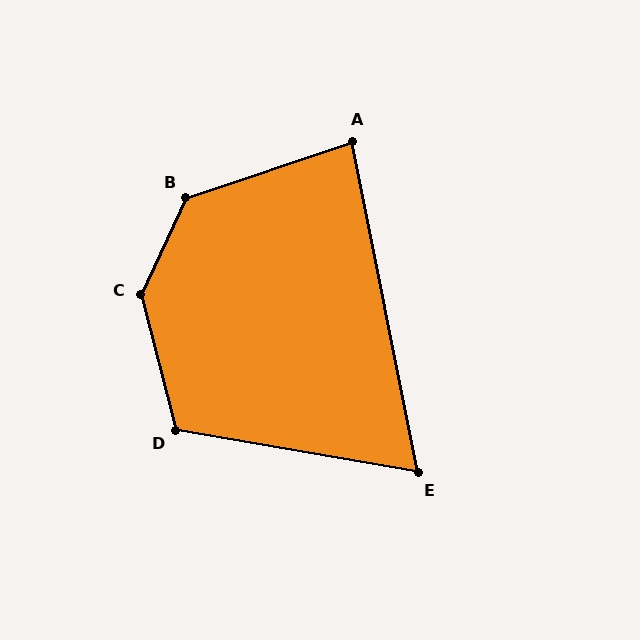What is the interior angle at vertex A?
Approximately 83 degrees (acute).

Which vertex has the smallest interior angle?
E, at approximately 69 degrees.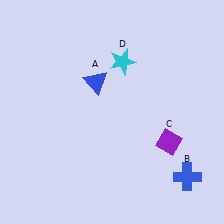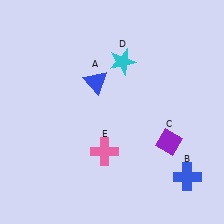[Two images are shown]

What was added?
A pink cross (E) was added in Image 2.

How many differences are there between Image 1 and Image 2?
There is 1 difference between the two images.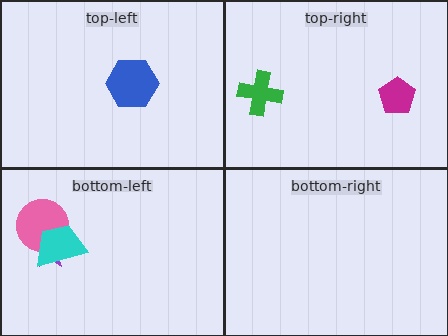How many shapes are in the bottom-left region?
3.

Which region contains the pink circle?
The bottom-left region.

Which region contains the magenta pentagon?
The top-right region.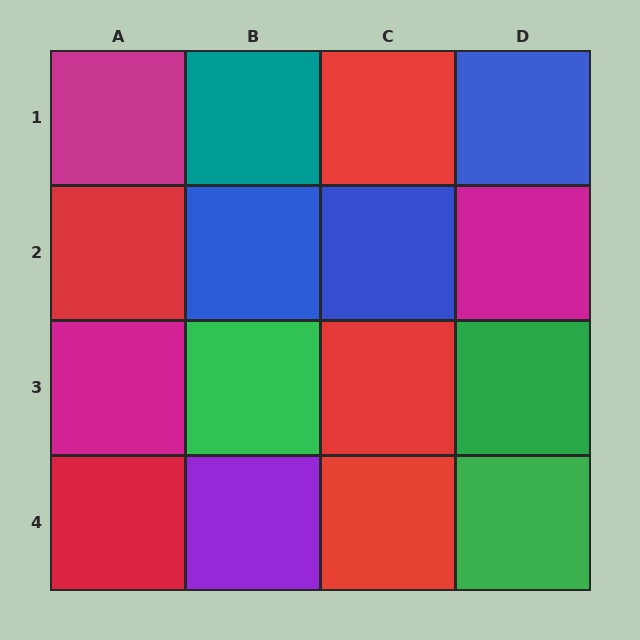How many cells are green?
3 cells are green.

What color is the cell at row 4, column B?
Purple.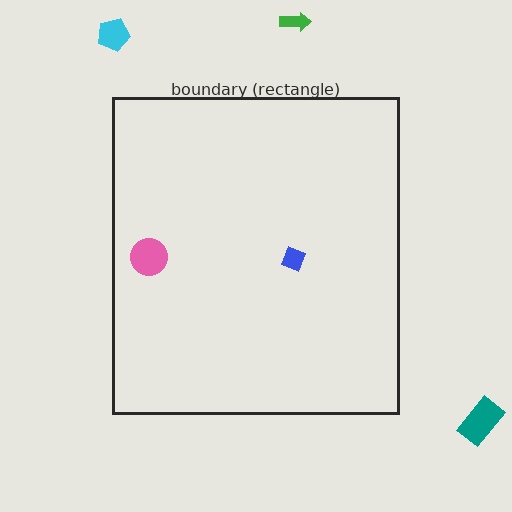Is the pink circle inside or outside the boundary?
Inside.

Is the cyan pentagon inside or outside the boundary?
Outside.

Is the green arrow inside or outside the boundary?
Outside.